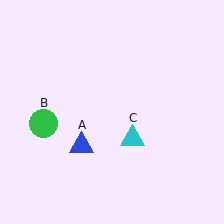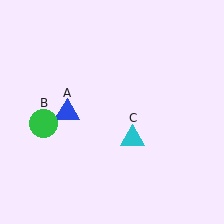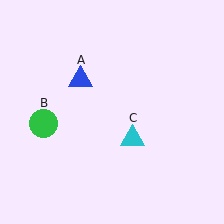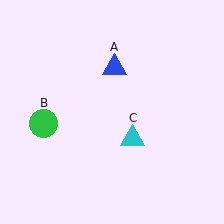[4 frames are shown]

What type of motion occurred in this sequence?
The blue triangle (object A) rotated clockwise around the center of the scene.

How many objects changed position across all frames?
1 object changed position: blue triangle (object A).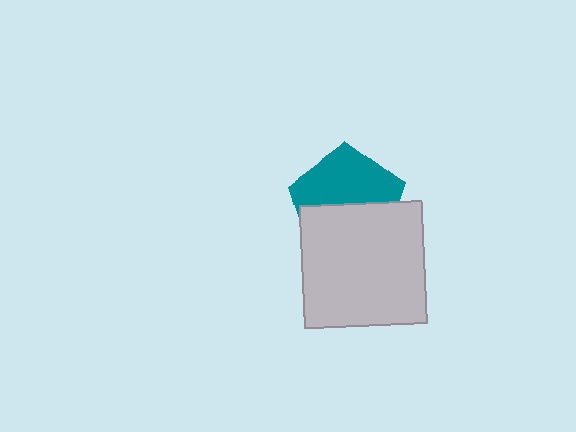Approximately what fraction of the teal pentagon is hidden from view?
Roughly 50% of the teal pentagon is hidden behind the light gray square.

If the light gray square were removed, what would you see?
You would see the complete teal pentagon.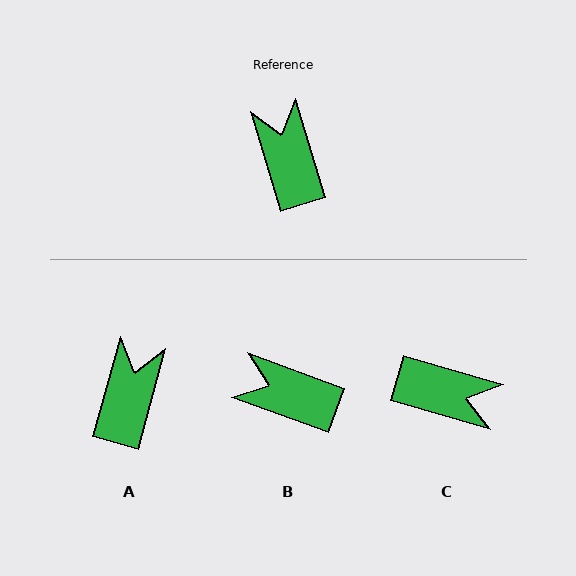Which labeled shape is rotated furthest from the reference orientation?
C, about 123 degrees away.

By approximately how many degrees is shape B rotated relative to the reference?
Approximately 53 degrees counter-clockwise.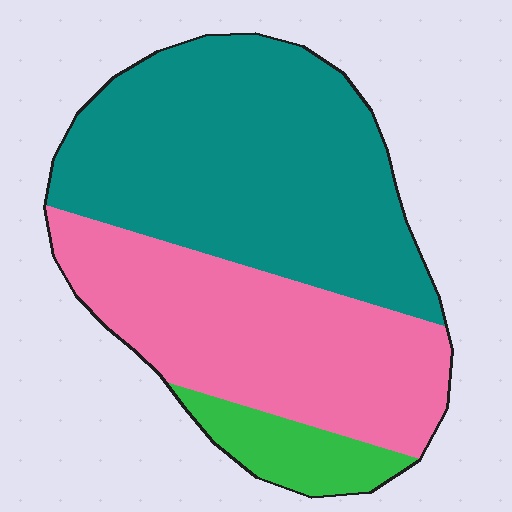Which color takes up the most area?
Teal, at roughly 50%.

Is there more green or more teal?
Teal.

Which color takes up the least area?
Green, at roughly 10%.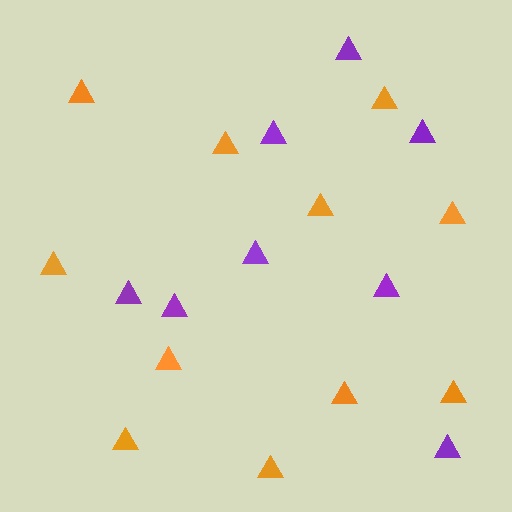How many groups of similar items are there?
There are 2 groups: one group of purple triangles (8) and one group of orange triangles (11).